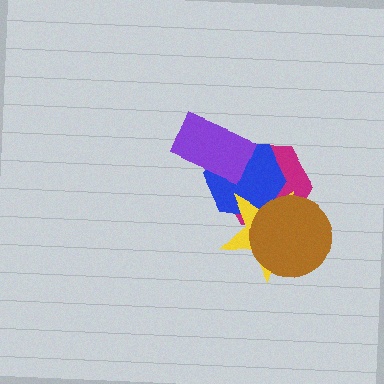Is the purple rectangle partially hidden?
No, no other shape covers it.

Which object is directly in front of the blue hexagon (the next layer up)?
The yellow star is directly in front of the blue hexagon.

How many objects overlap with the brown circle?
2 objects overlap with the brown circle.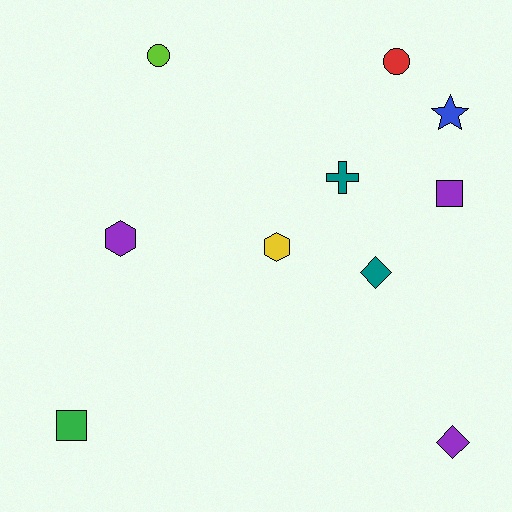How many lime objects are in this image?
There is 1 lime object.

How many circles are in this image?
There are 2 circles.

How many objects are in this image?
There are 10 objects.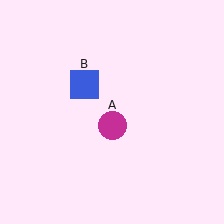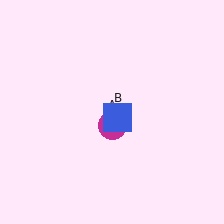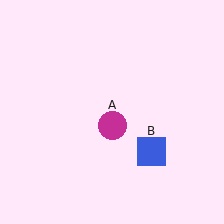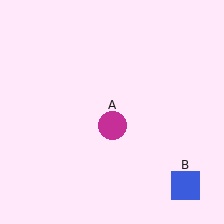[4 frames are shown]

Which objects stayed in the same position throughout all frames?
Magenta circle (object A) remained stationary.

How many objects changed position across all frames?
1 object changed position: blue square (object B).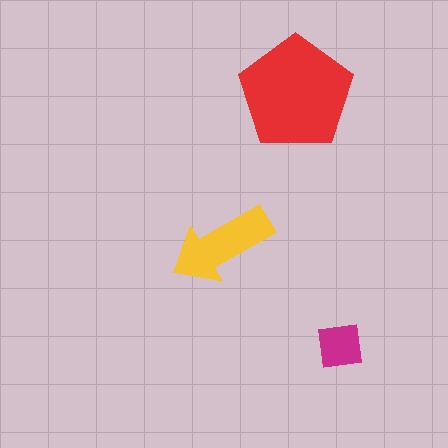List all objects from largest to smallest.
The red pentagon, the yellow arrow, the magenta square.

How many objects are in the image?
There are 3 objects in the image.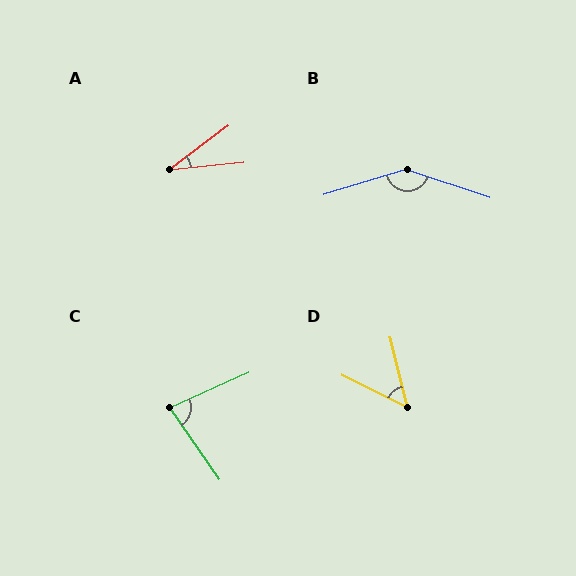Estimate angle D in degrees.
Approximately 49 degrees.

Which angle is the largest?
B, at approximately 144 degrees.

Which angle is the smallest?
A, at approximately 31 degrees.